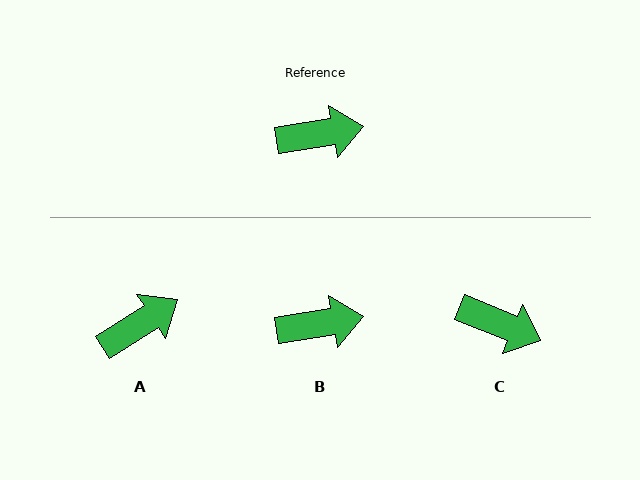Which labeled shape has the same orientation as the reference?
B.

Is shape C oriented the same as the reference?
No, it is off by about 31 degrees.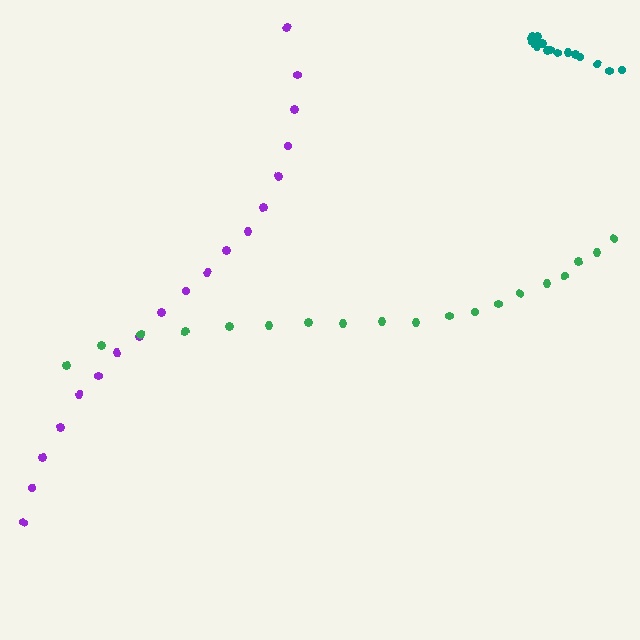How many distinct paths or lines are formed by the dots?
There are 3 distinct paths.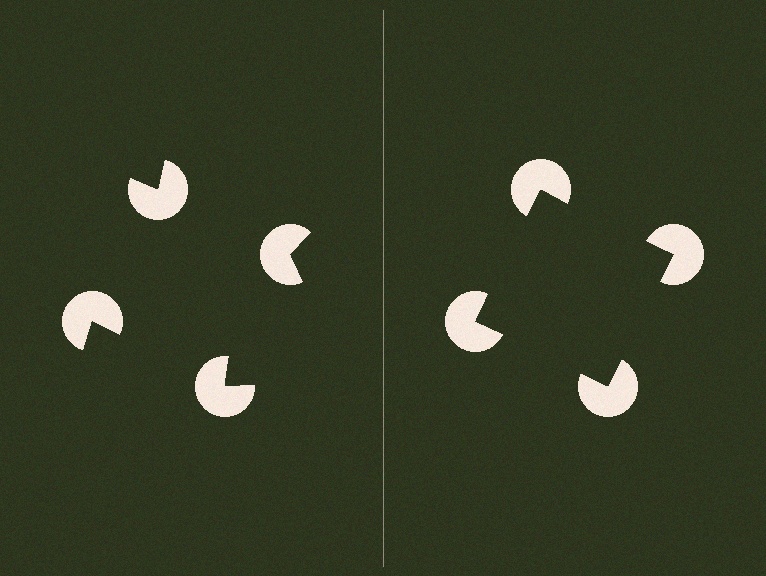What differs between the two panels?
The pac-man discs are positioned identically on both sides; only the wedge orientations differ. On the right they align to a square; on the left they are misaligned.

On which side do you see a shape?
An illusory square appears on the right side. On the left side the wedge cuts are rotated, so no coherent shape forms.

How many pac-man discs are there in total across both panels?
8 — 4 on each side.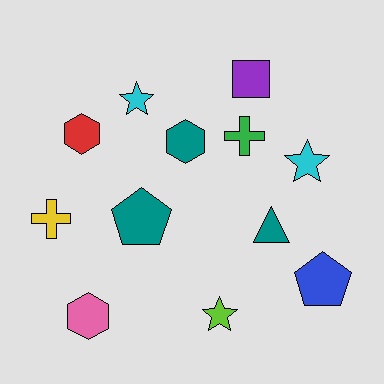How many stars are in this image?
There are 3 stars.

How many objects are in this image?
There are 12 objects.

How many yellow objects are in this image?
There is 1 yellow object.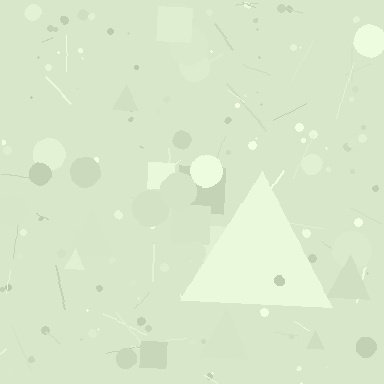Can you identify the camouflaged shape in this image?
The camouflaged shape is a triangle.